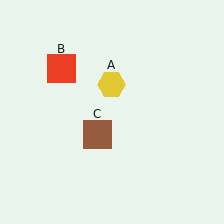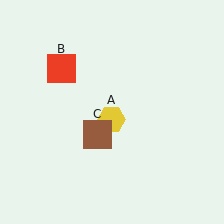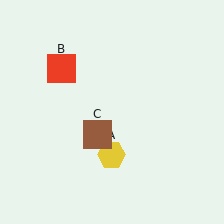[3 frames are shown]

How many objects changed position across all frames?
1 object changed position: yellow hexagon (object A).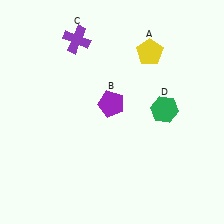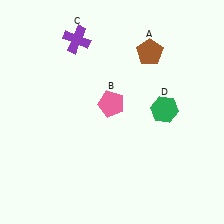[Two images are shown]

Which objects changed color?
A changed from yellow to brown. B changed from purple to pink.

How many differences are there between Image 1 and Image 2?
There are 2 differences between the two images.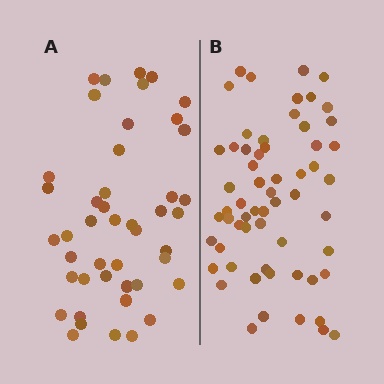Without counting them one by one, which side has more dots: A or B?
Region B (the right region) has more dots.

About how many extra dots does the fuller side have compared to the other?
Region B has approximately 15 more dots than region A.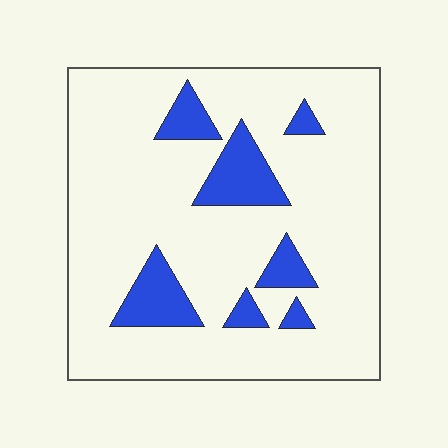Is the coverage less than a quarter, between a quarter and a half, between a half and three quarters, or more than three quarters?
Less than a quarter.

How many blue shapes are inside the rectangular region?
7.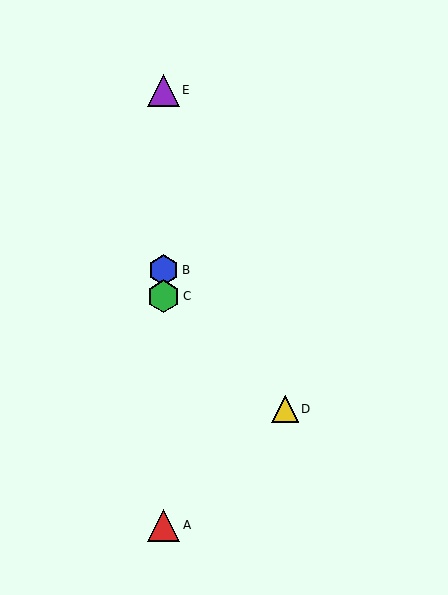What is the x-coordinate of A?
Object A is at x≈163.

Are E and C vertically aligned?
Yes, both are at x≈163.